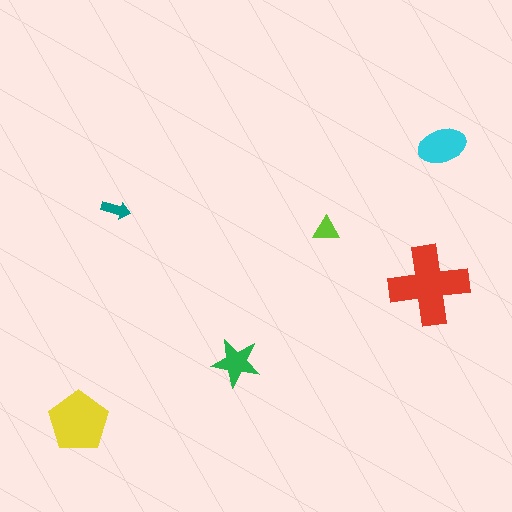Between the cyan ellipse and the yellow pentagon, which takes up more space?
The yellow pentagon.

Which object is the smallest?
The teal arrow.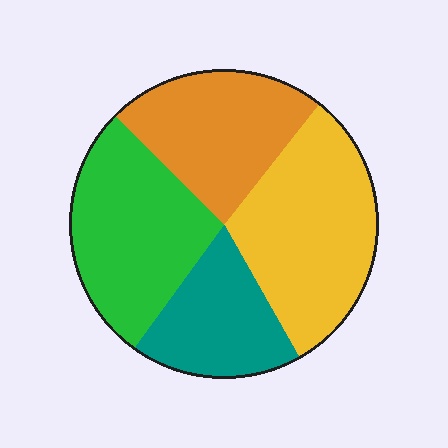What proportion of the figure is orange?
Orange covers 23% of the figure.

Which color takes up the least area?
Teal, at roughly 20%.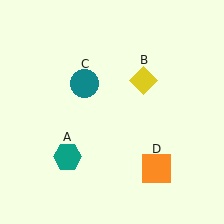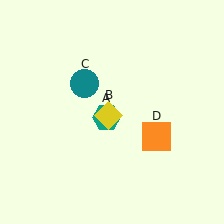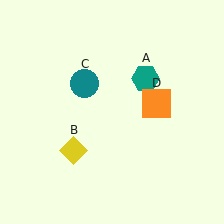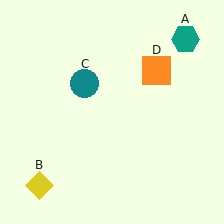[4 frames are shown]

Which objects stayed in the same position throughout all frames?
Teal circle (object C) remained stationary.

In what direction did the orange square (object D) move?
The orange square (object D) moved up.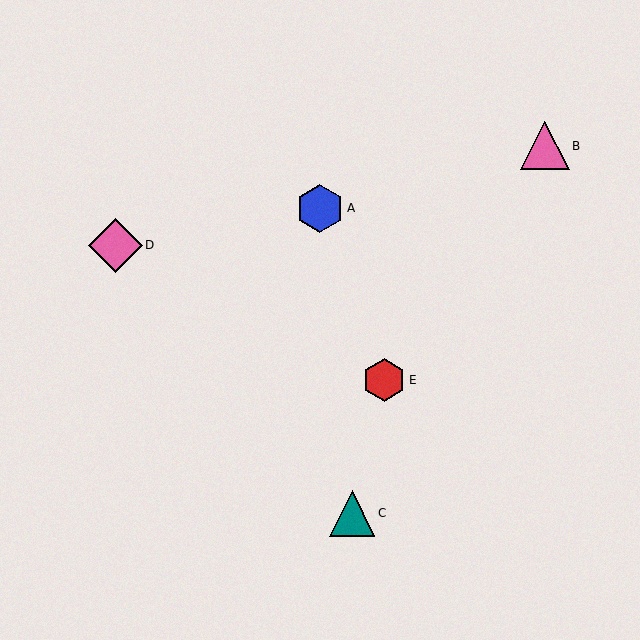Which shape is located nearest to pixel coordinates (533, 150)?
The pink triangle (labeled B) at (545, 146) is nearest to that location.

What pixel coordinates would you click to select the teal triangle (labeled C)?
Click at (352, 513) to select the teal triangle C.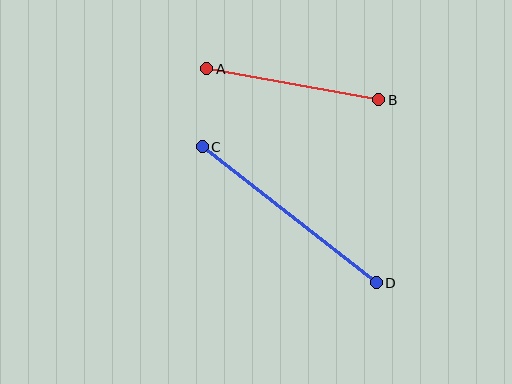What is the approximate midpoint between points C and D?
The midpoint is at approximately (289, 215) pixels.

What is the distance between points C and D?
The distance is approximately 221 pixels.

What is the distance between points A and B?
The distance is approximately 175 pixels.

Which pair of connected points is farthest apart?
Points C and D are farthest apart.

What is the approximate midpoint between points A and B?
The midpoint is at approximately (293, 84) pixels.